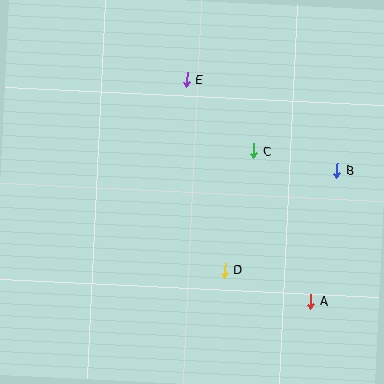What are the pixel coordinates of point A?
Point A is at (311, 301).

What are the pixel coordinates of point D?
Point D is at (225, 270).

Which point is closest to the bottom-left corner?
Point D is closest to the bottom-left corner.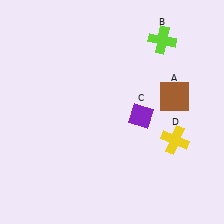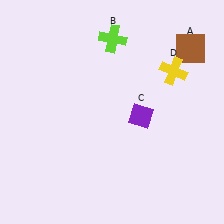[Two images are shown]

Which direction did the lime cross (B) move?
The lime cross (B) moved left.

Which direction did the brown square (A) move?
The brown square (A) moved up.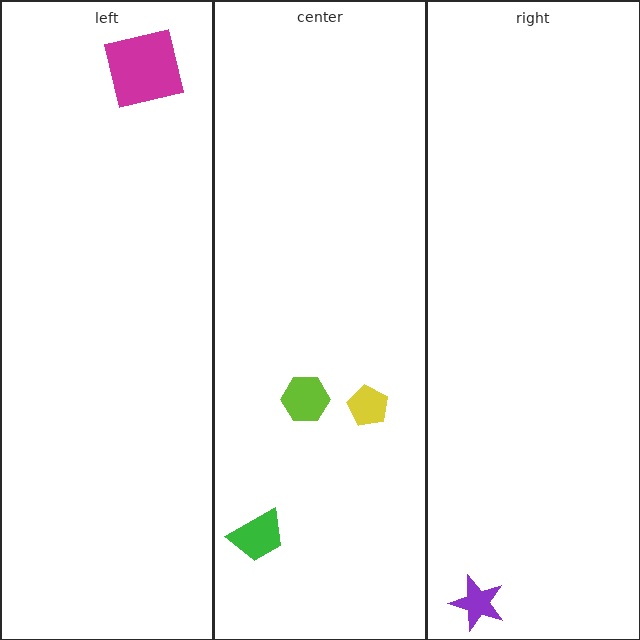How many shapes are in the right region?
1.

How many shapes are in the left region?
1.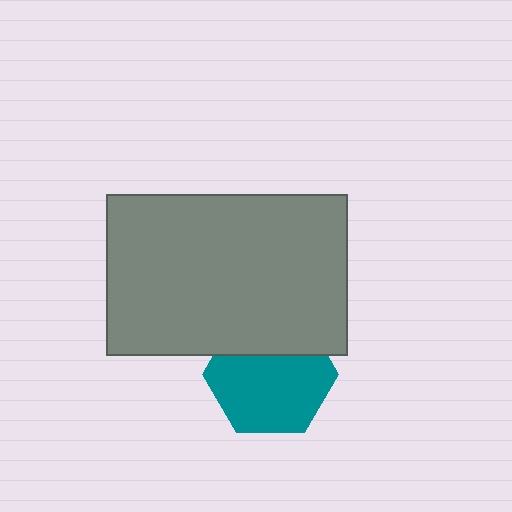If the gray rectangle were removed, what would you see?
You would see the complete teal hexagon.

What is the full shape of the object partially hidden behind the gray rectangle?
The partially hidden object is a teal hexagon.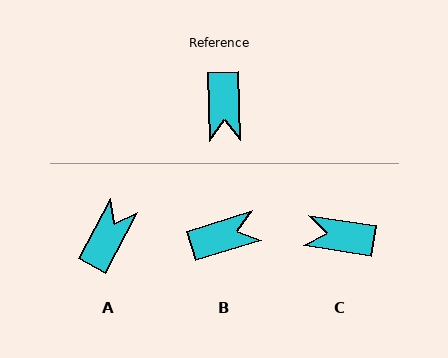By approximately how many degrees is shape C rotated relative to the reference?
Approximately 100 degrees clockwise.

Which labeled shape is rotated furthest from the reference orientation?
A, about 150 degrees away.